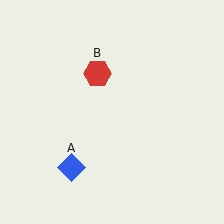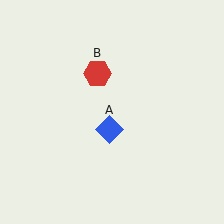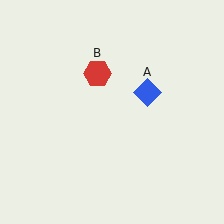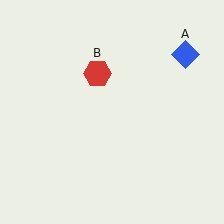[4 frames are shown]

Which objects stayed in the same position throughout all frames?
Red hexagon (object B) remained stationary.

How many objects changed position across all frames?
1 object changed position: blue diamond (object A).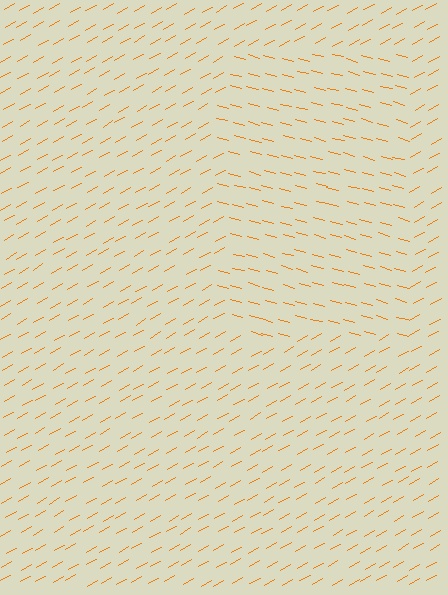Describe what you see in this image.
The image is filled with small orange line segments. A rectangle region in the image has lines oriented differently from the surrounding lines, creating a visible texture boundary.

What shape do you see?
I see a rectangle.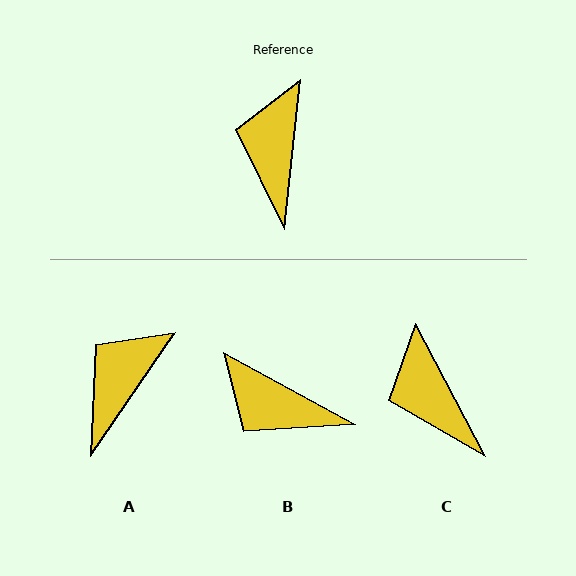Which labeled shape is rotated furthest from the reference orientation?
B, about 67 degrees away.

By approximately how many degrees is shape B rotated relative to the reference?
Approximately 67 degrees counter-clockwise.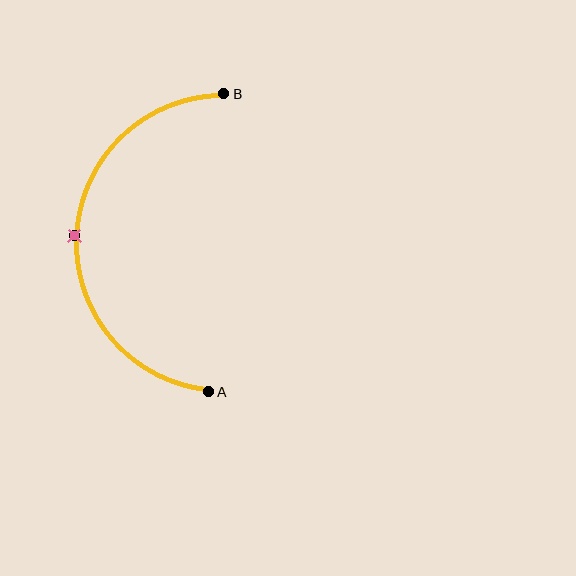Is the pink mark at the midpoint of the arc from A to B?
Yes. The pink mark lies on the arc at equal arc-length from both A and B — it is the arc midpoint.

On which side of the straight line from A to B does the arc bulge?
The arc bulges to the left of the straight line connecting A and B.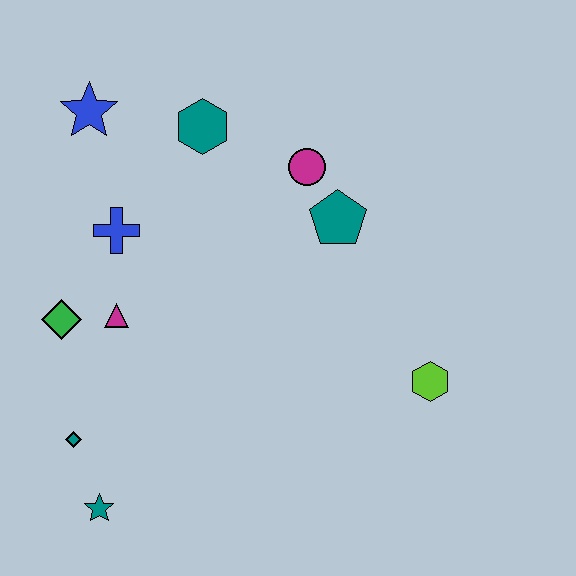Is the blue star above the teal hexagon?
Yes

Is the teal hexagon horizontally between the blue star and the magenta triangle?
No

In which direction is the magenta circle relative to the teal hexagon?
The magenta circle is to the right of the teal hexagon.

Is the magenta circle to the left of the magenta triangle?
No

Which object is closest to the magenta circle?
The teal pentagon is closest to the magenta circle.